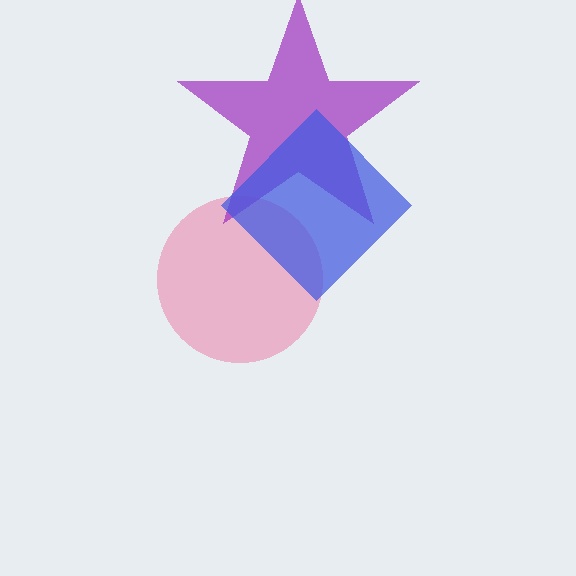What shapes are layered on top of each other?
The layered shapes are: a pink circle, a purple star, a blue diamond.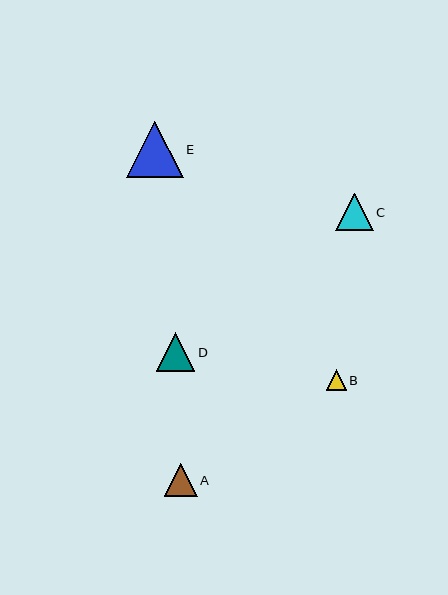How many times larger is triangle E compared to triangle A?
Triangle E is approximately 1.7 times the size of triangle A.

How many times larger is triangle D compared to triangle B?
Triangle D is approximately 1.9 times the size of triangle B.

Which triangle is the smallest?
Triangle B is the smallest with a size of approximately 20 pixels.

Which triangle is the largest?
Triangle E is the largest with a size of approximately 57 pixels.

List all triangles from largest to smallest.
From largest to smallest: E, D, C, A, B.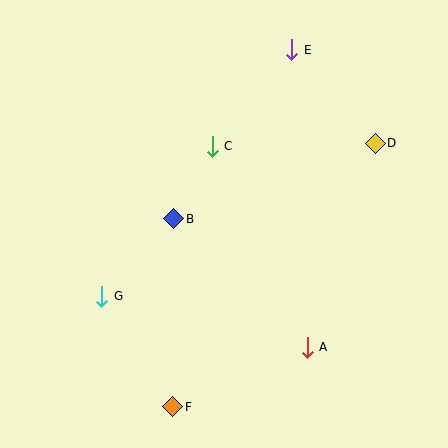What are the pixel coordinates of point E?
Point E is at (292, 50).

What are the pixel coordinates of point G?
Point G is at (102, 296).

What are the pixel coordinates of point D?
Point D is at (375, 143).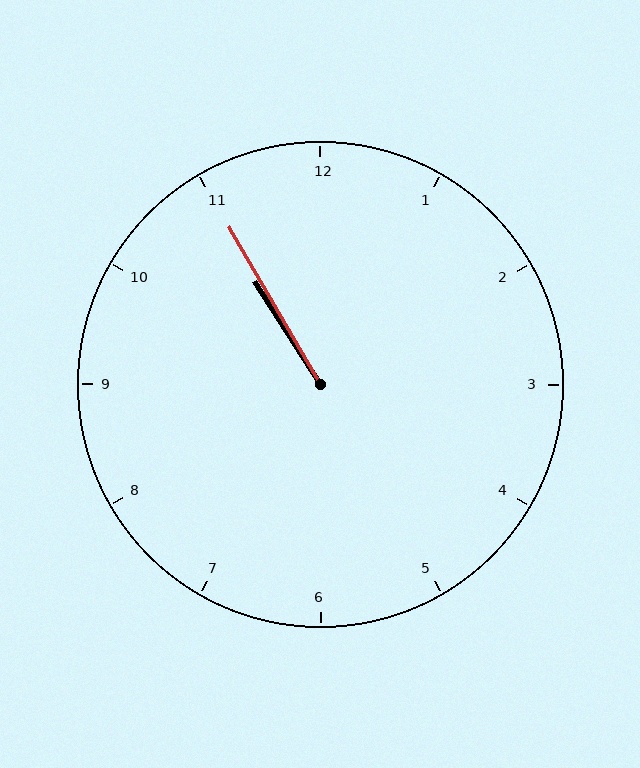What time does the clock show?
10:55.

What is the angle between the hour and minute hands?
Approximately 2 degrees.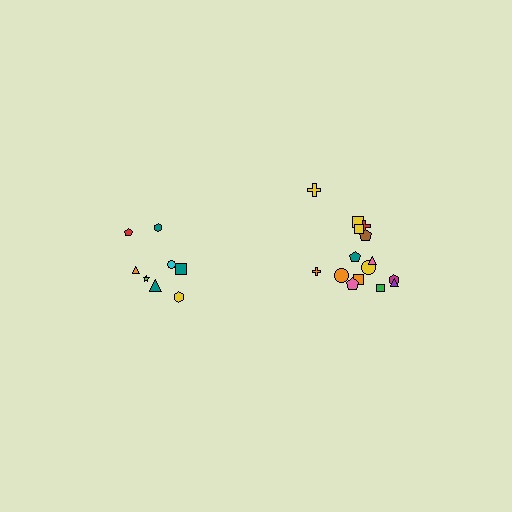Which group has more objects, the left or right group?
The right group.